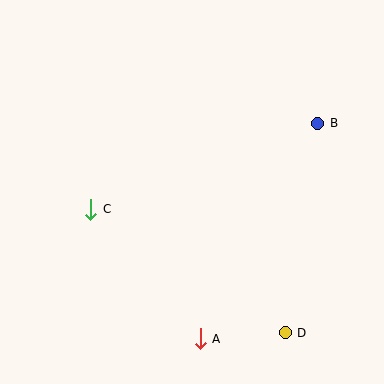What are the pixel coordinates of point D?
Point D is at (285, 333).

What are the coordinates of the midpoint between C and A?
The midpoint between C and A is at (146, 274).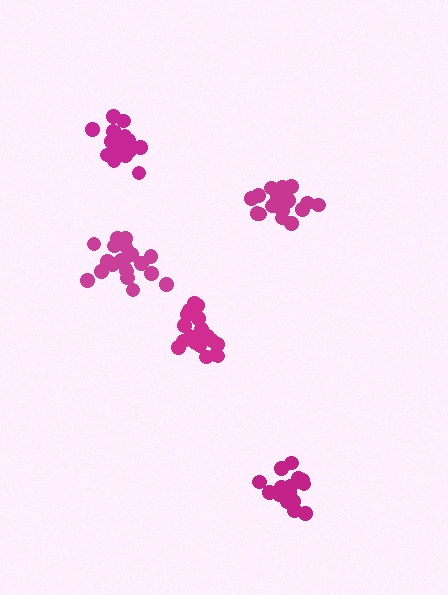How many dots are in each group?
Group 1: 20 dots, Group 2: 20 dots, Group 3: 18 dots, Group 4: 20 dots, Group 5: 21 dots (99 total).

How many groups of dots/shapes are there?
There are 5 groups.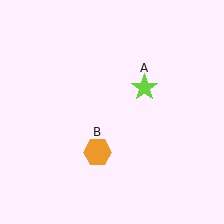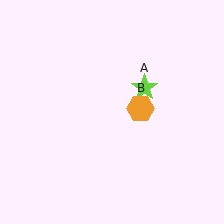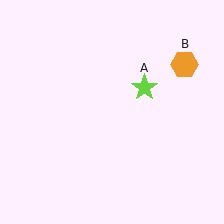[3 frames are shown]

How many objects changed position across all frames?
1 object changed position: orange hexagon (object B).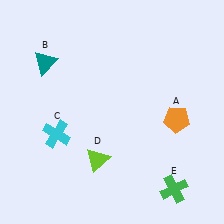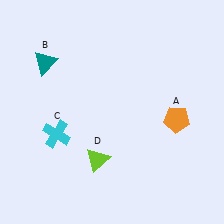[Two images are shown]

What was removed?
The green cross (E) was removed in Image 2.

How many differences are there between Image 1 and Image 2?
There is 1 difference between the two images.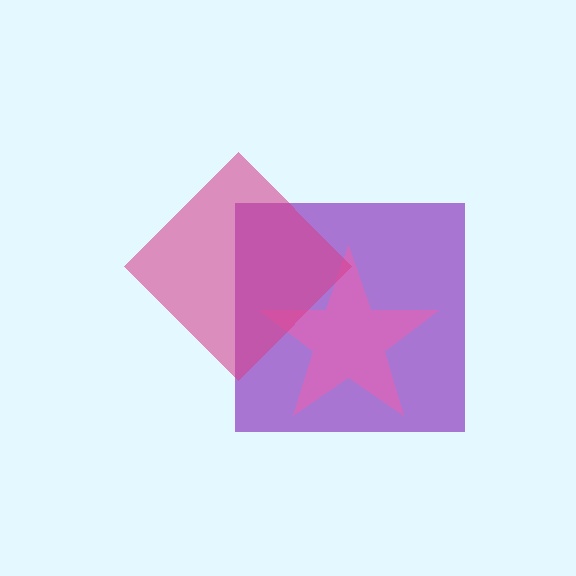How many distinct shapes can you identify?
There are 3 distinct shapes: a purple square, a pink star, a magenta diamond.